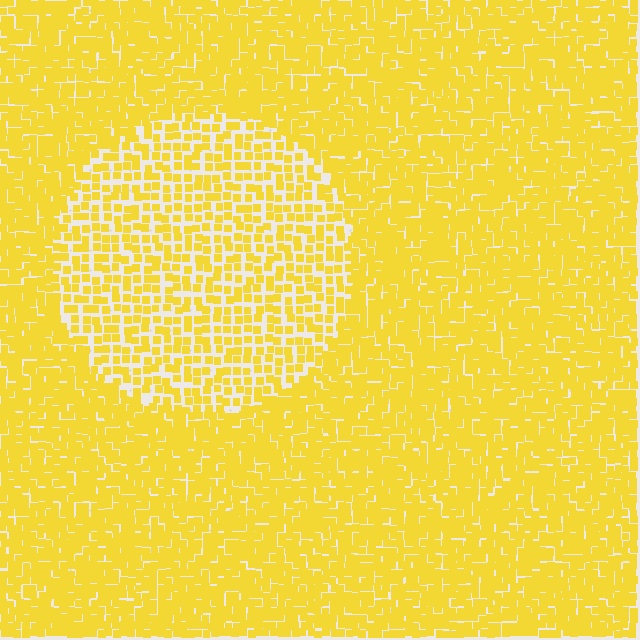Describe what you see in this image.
The image contains small yellow elements arranged at two different densities. A circle-shaped region is visible where the elements are less densely packed than the surrounding area.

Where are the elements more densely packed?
The elements are more densely packed outside the circle boundary.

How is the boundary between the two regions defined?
The boundary is defined by a change in element density (approximately 1.8x ratio). All elements are the same color, size, and shape.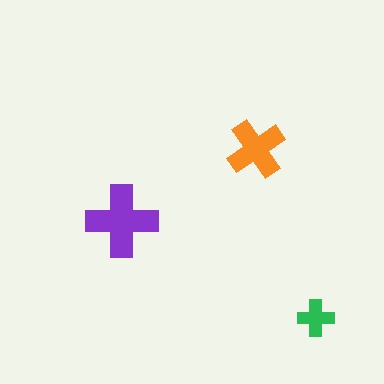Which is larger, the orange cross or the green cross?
The orange one.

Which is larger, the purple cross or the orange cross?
The purple one.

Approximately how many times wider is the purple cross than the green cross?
About 2 times wider.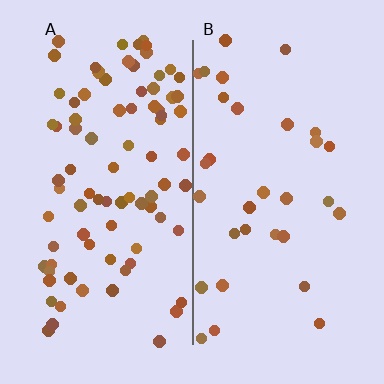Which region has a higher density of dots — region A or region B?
A (the left).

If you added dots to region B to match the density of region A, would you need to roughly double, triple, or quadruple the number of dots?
Approximately triple.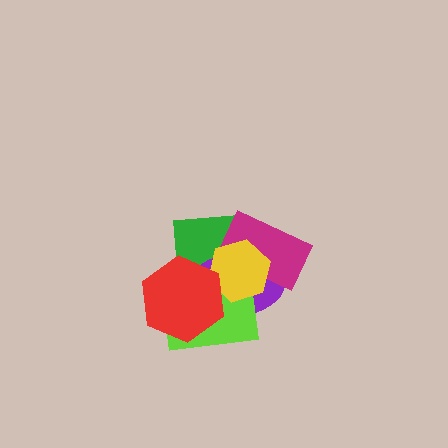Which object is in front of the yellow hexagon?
The red hexagon is in front of the yellow hexagon.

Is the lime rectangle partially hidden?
Yes, it is partially covered by another shape.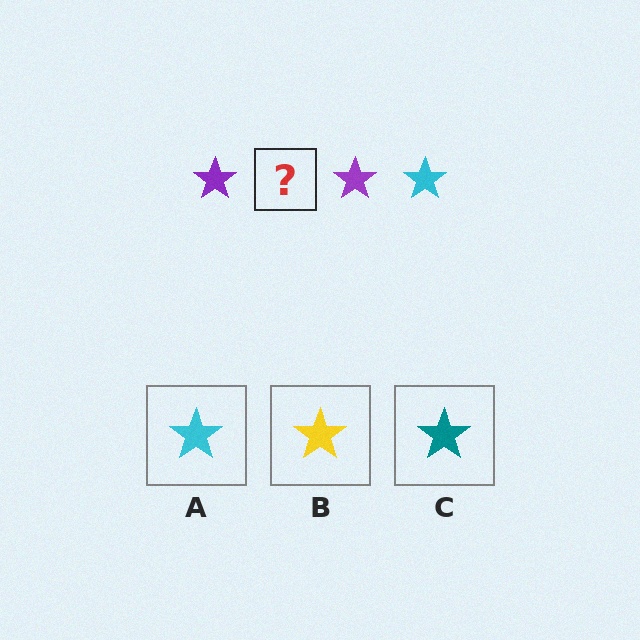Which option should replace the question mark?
Option A.